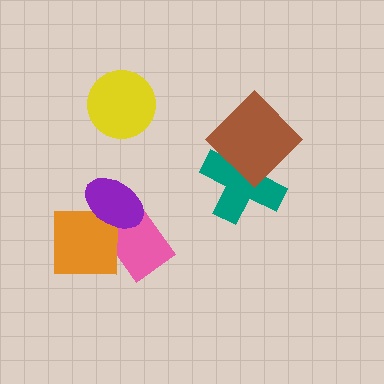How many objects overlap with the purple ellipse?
2 objects overlap with the purple ellipse.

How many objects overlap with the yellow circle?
0 objects overlap with the yellow circle.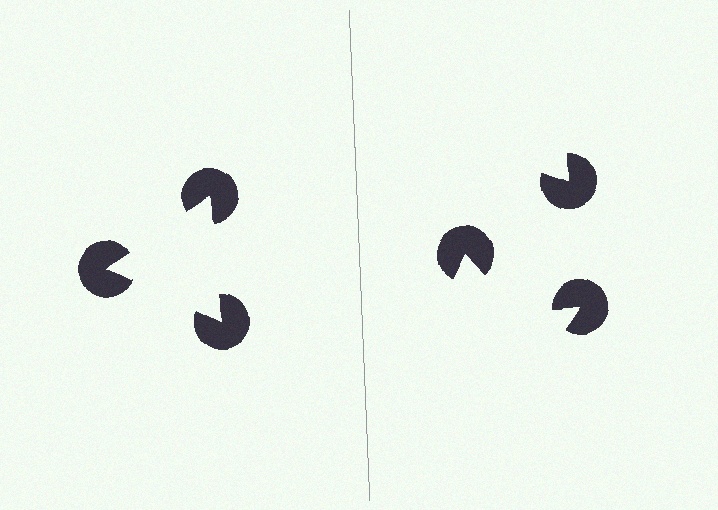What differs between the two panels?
The pac-man discs are positioned identically on both sides; only the wedge orientations differ. On the left they align to a triangle; on the right they are misaligned.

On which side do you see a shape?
An illusory triangle appears on the left side. On the right side the wedge cuts are rotated, so no coherent shape forms.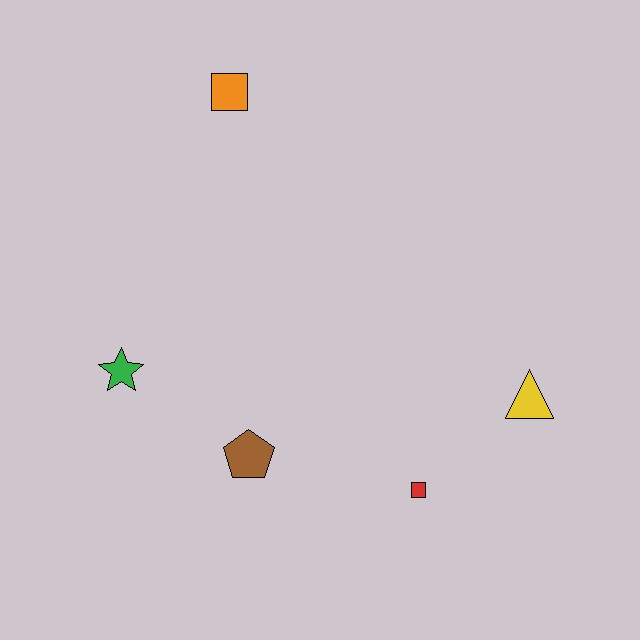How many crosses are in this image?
There are no crosses.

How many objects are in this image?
There are 5 objects.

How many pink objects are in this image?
There are no pink objects.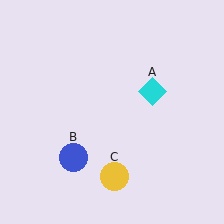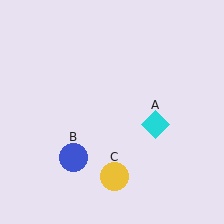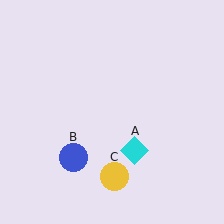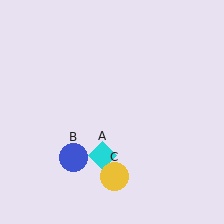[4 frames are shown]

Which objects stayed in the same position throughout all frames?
Blue circle (object B) and yellow circle (object C) remained stationary.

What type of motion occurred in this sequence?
The cyan diamond (object A) rotated clockwise around the center of the scene.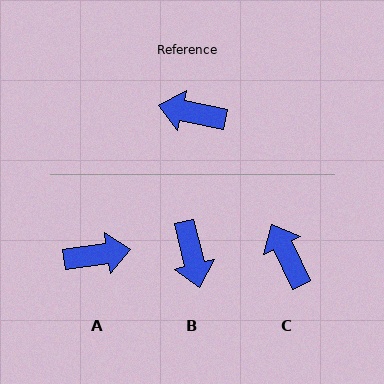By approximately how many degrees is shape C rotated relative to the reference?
Approximately 51 degrees clockwise.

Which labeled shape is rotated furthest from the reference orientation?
A, about 160 degrees away.